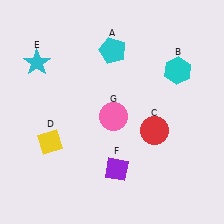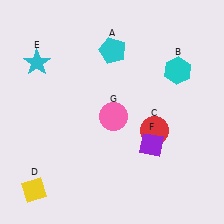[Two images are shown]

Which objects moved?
The objects that moved are: the yellow diamond (D), the purple diamond (F).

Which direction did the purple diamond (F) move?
The purple diamond (F) moved right.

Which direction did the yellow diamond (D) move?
The yellow diamond (D) moved down.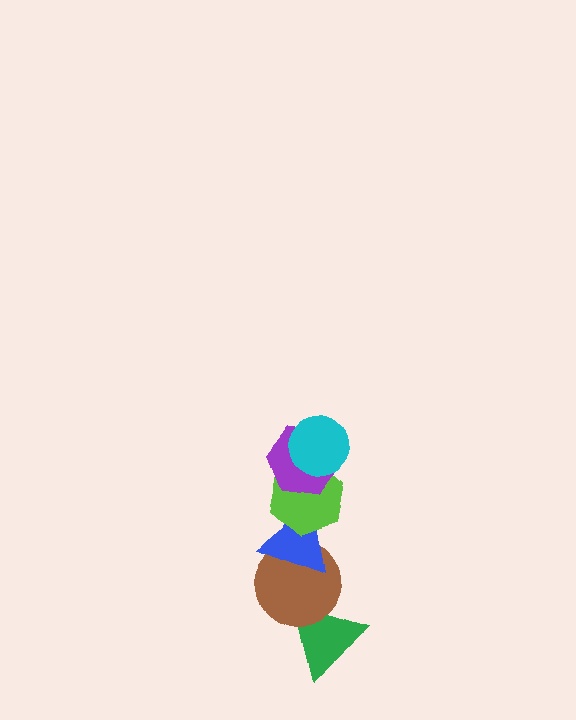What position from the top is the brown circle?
The brown circle is 5th from the top.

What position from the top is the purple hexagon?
The purple hexagon is 2nd from the top.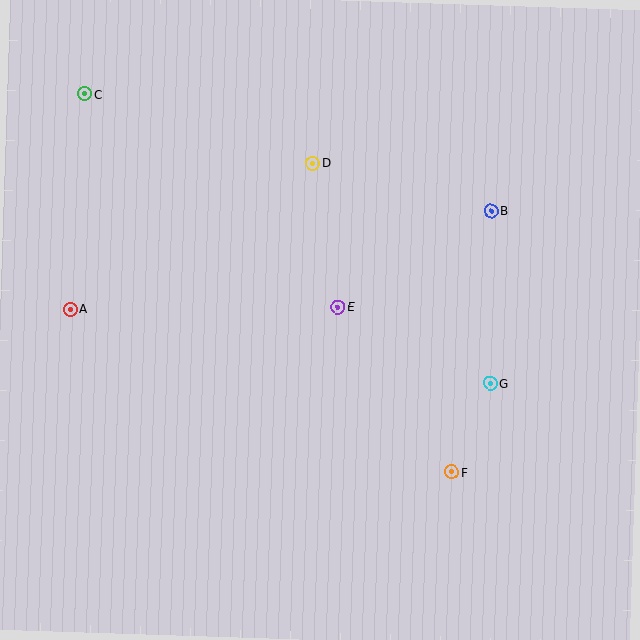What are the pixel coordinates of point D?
Point D is at (313, 163).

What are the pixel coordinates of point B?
Point B is at (491, 211).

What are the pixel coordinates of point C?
Point C is at (85, 94).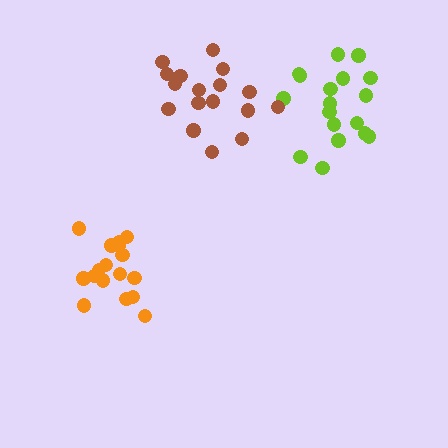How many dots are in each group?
Group 1: 18 dots, Group 2: 17 dots, Group 3: 17 dots (52 total).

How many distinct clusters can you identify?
There are 3 distinct clusters.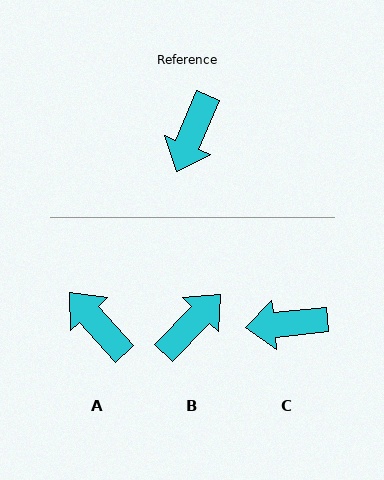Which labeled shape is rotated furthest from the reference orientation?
B, about 158 degrees away.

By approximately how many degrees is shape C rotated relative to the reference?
Approximately 62 degrees clockwise.